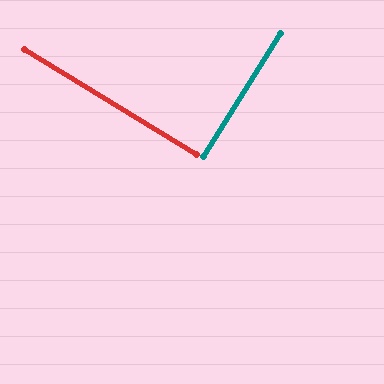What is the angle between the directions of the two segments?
Approximately 89 degrees.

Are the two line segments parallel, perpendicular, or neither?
Perpendicular — they meet at approximately 89°.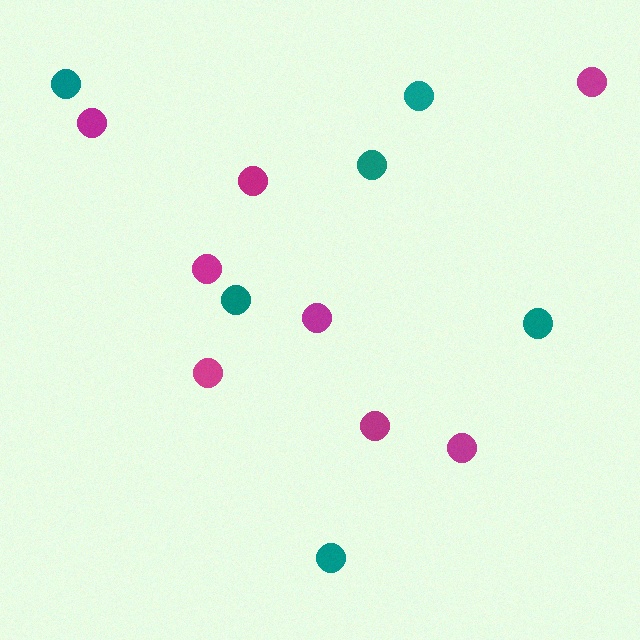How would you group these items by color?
There are 2 groups: one group of magenta circles (8) and one group of teal circles (6).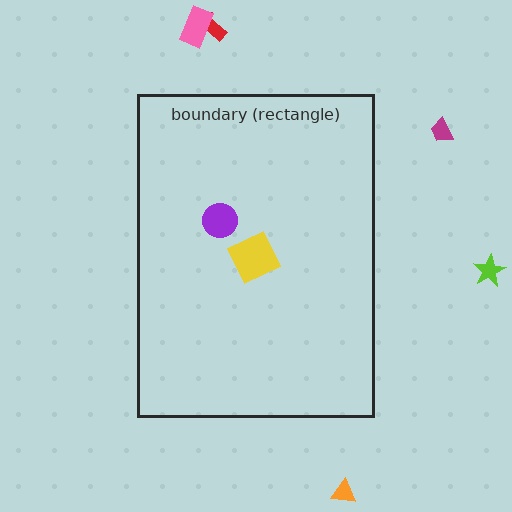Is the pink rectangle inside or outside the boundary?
Outside.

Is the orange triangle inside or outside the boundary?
Outside.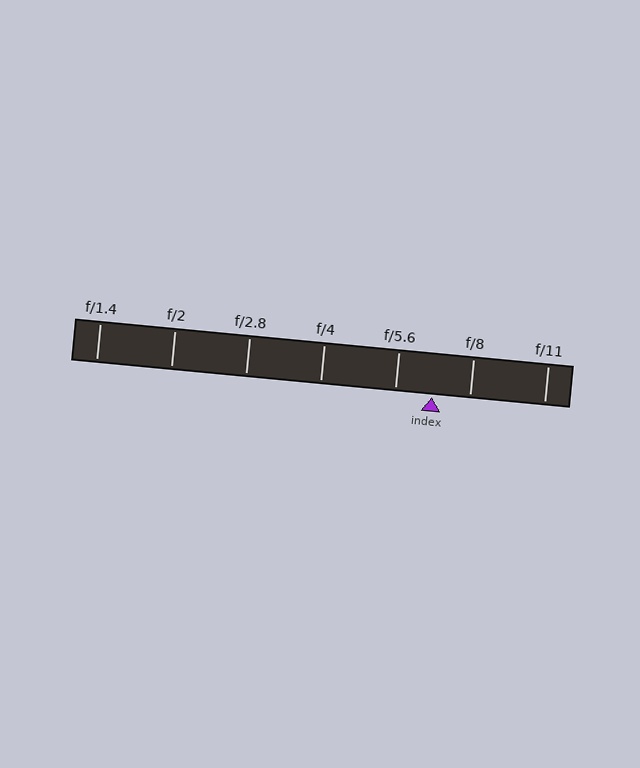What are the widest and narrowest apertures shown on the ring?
The widest aperture shown is f/1.4 and the narrowest is f/11.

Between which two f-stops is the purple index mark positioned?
The index mark is between f/5.6 and f/8.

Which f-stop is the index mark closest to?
The index mark is closest to f/5.6.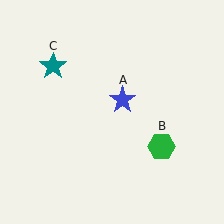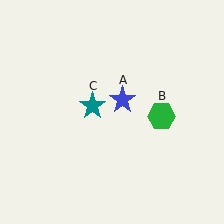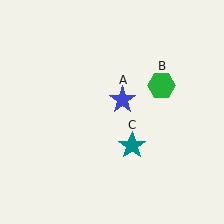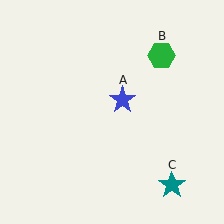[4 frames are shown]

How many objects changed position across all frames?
2 objects changed position: green hexagon (object B), teal star (object C).